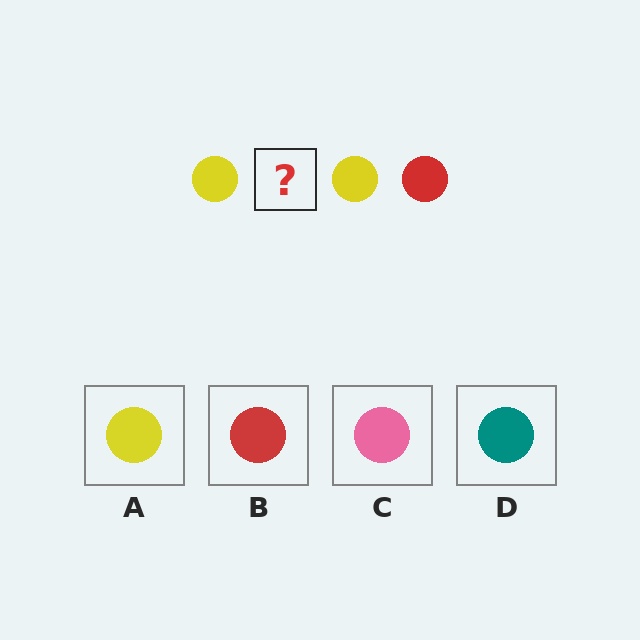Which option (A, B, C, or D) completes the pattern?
B.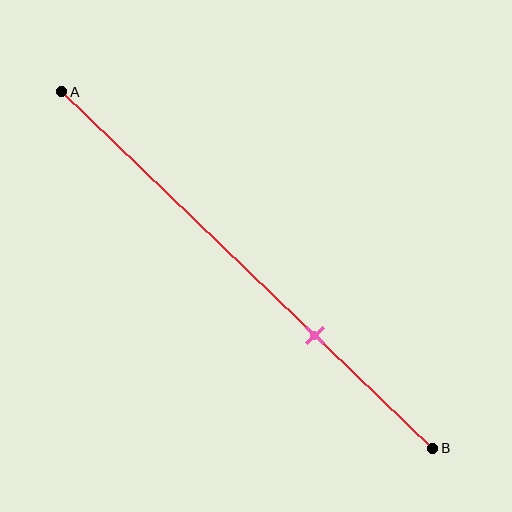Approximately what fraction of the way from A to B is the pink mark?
The pink mark is approximately 70% of the way from A to B.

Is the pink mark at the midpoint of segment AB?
No, the mark is at about 70% from A, not at the 50% midpoint.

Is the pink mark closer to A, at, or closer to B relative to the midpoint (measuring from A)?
The pink mark is closer to point B than the midpoint of segment AB.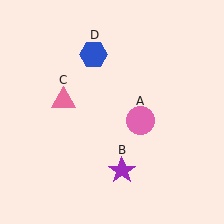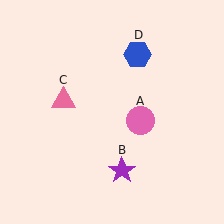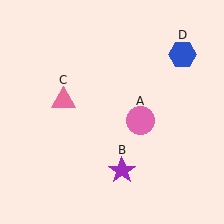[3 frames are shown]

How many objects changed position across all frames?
1 object changed position: blue hexagon (object D).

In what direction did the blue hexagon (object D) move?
The blue hexagon (object D) moved right.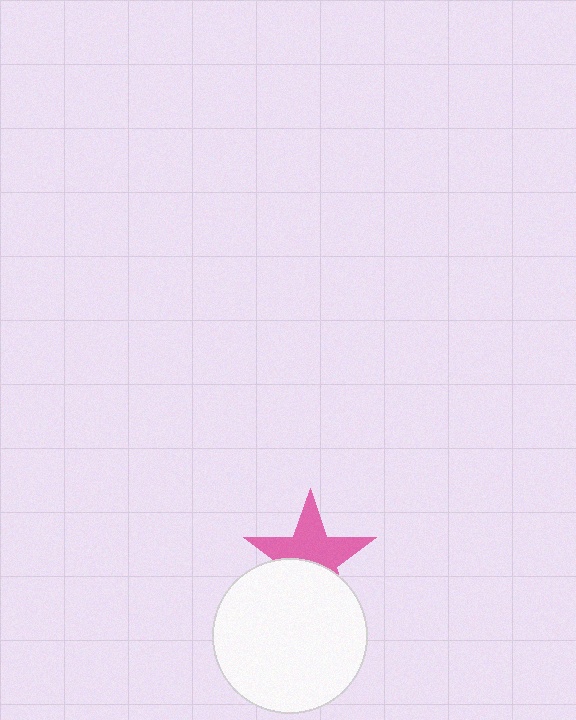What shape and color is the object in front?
The object in front is a white circle.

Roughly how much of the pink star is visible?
About half of it is visible (roughly 58%).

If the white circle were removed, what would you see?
You would see the complete pink star.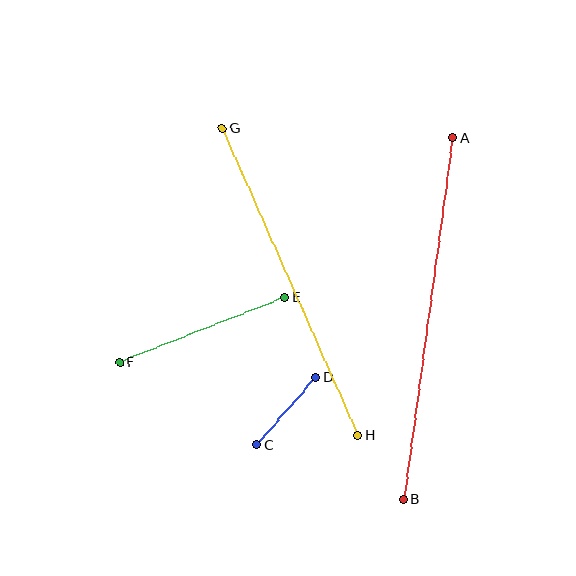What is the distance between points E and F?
The distance is approximately 178 pixels.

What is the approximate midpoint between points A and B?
The midpoint is at approximately (428, 319) pixels.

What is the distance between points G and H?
The distance is approximately 336 pixels.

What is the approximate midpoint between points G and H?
The midpoint is at approximately (290, 282) pixels.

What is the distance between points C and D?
The distance is approximately 89 pixels.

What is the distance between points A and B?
The distance is approximately 365 pixels.